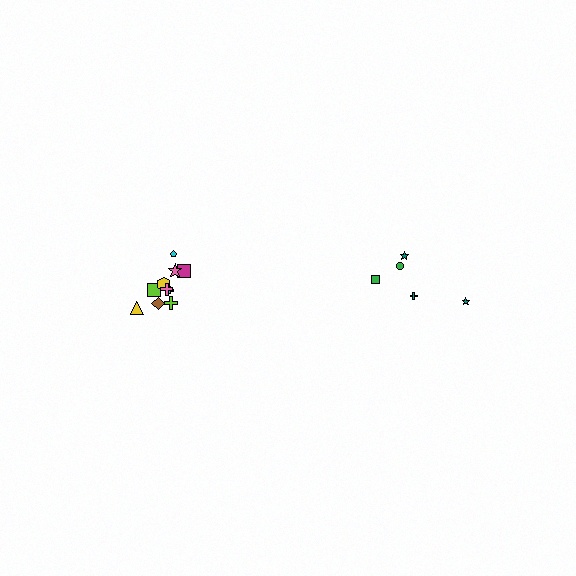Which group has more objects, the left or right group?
The left group.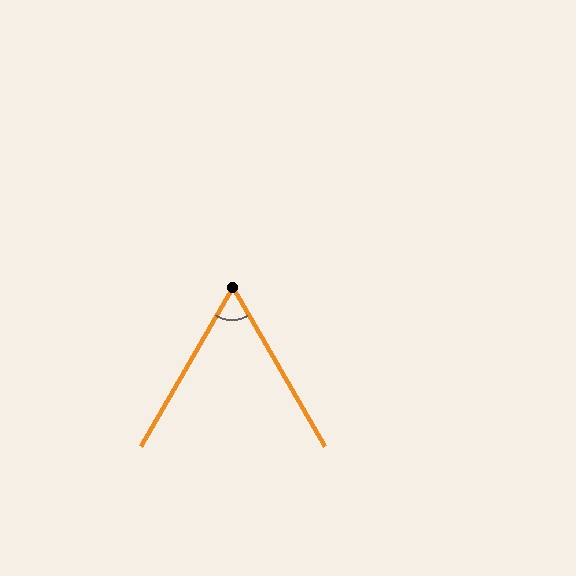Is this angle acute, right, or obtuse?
It is acute.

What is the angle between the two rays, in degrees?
Approximately 60 degrees.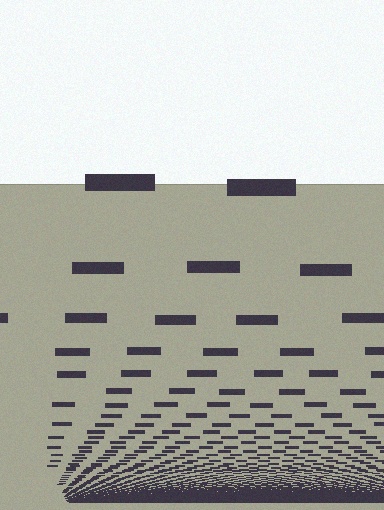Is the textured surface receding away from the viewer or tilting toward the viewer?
The surface appears to tilt toward the viewer. Texture elements get larger and sparser toward the top.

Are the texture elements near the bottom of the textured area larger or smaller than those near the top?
Smaller. The gradient is inverted — elements near the bottom are smaller and denser.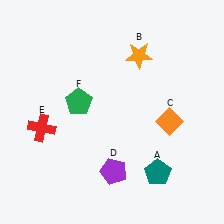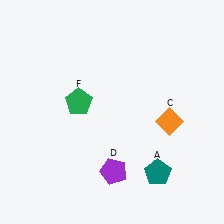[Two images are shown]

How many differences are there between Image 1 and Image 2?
There are 2 differences between the two images.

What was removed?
The orange star (B), the red cross (E) were removed in Image 2.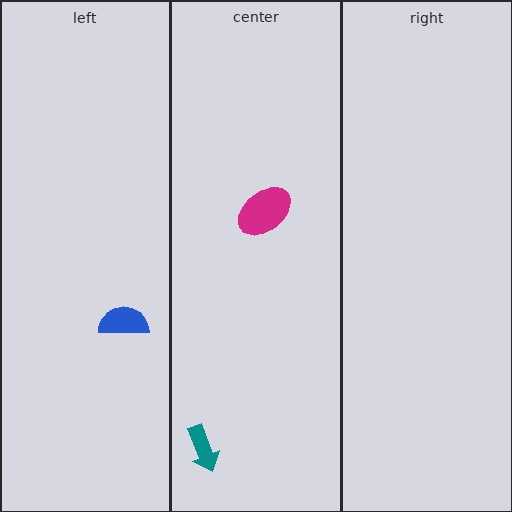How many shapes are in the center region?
2.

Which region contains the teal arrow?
The center region.